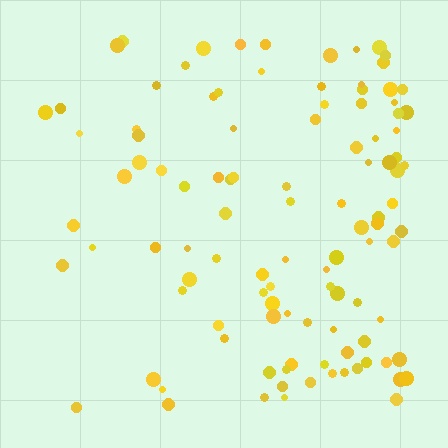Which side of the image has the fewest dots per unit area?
The left.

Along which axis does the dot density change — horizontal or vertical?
Horizontal.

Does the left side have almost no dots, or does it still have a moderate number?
Still a moderate number, just noticeably fewer than the right.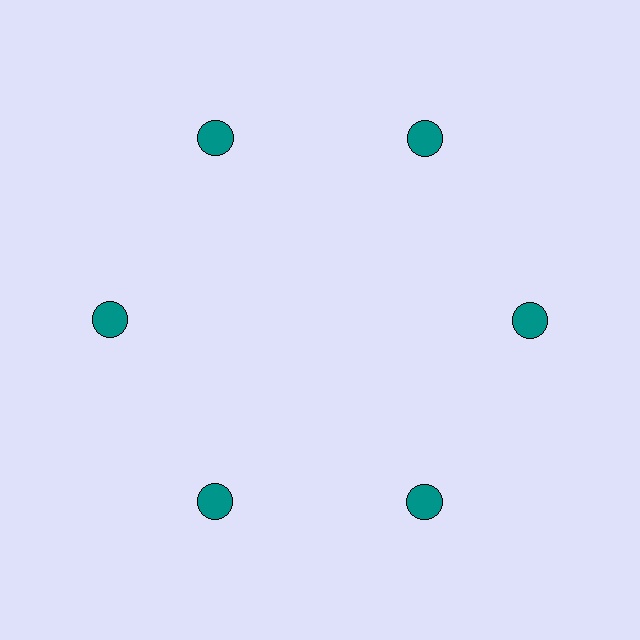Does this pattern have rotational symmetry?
Yes, this pattern has 6-fold rotational symmetry. It looks the same after rotating 60 degrees around the center.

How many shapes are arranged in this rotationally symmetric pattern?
There are 6 shapes, arranged in 6 groups of 1.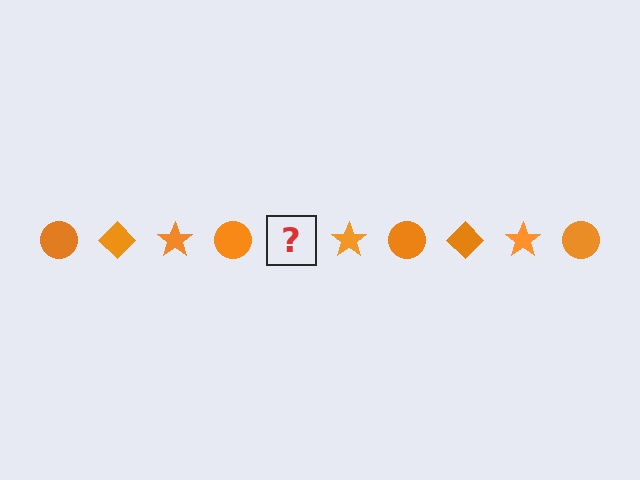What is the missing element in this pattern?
The missing element is an orange diamond.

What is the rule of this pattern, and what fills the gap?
The rule is that the pattern cycles through circle, diamond, star shapes in orange. The gap should be filled with an orange diamond.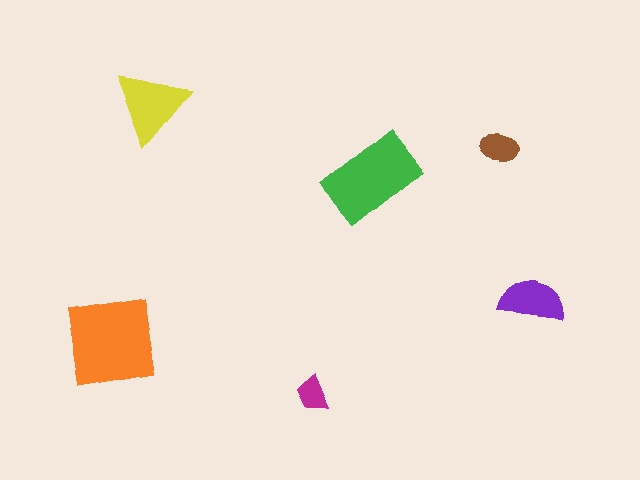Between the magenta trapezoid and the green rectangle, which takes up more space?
The green rectangle.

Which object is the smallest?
The magenta trapezoid.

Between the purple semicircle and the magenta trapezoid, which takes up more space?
The purple semicircle.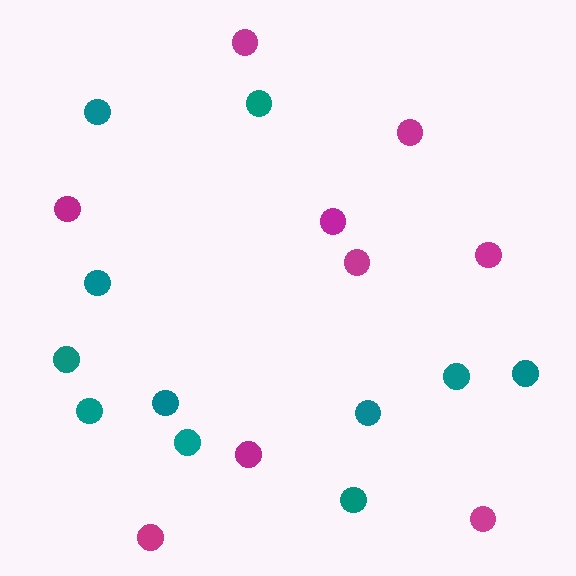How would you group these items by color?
There are 2 groups: one group of teal circles (11) and one group of magenta circles (9).